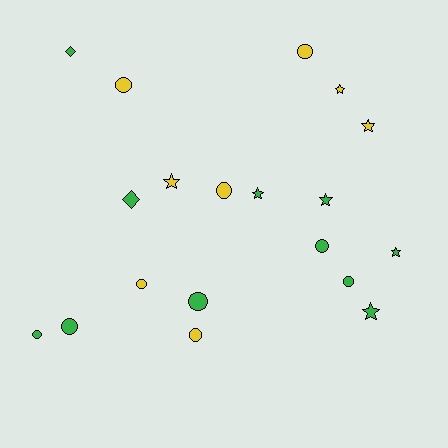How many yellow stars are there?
There are 3 yellow stars.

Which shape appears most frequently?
Circle, with 10 objects.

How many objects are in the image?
There are 19 objects.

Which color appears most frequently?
Green, with 11 objects.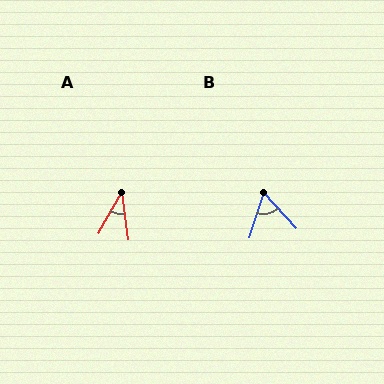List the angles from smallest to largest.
A (37°), B (60°).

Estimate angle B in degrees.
Approximately 60 degrees.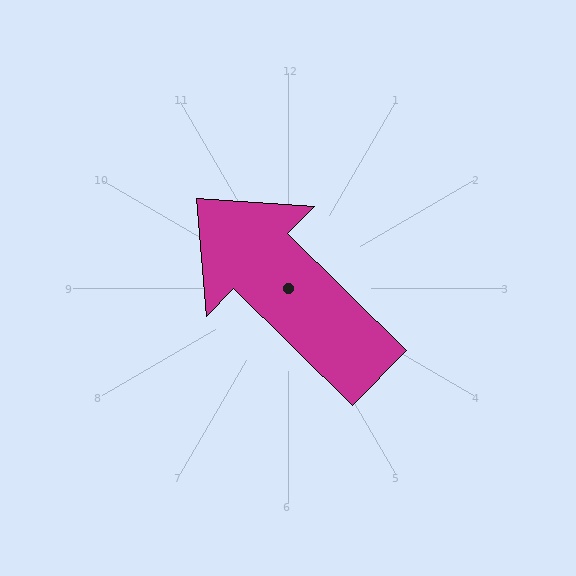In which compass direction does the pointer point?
Northwest.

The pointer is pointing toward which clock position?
Roughly 10 o'clock.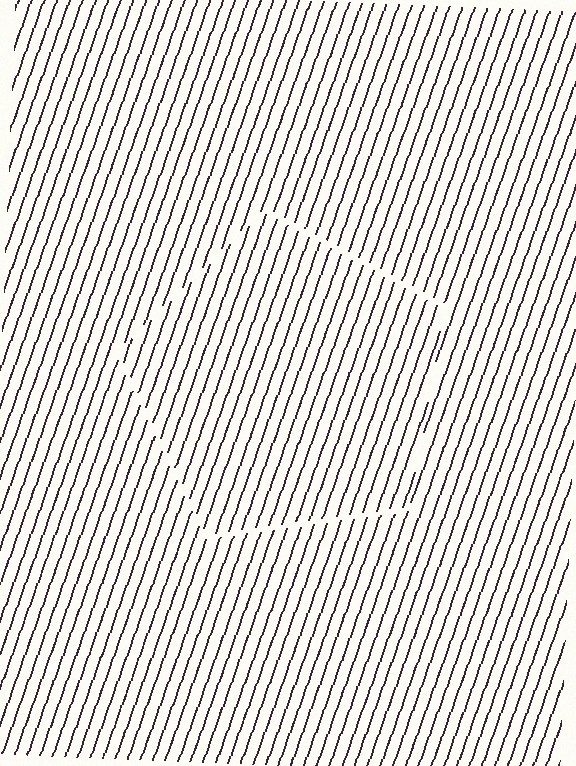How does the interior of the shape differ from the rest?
The interior of the shape contains the same grating, shifted by half a period — the contour is defined by the phase discontinuity where line-ends from the inner and outer gratings abut.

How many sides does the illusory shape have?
5 sides — the line-ends trace a pentagon.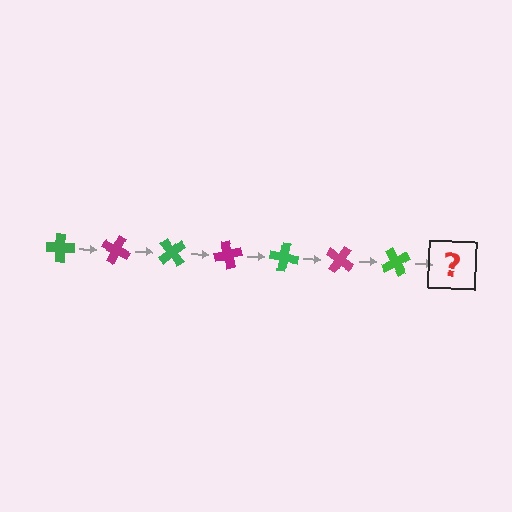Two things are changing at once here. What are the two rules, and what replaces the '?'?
The two rules are that it rotates 25 degrees each step and the color cycles through green and magenta. The '?' should be a magenta cross, rotated 175 degrees from the start.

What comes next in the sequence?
The next element should be a magenta cross, rotated 175 degrees from the start.